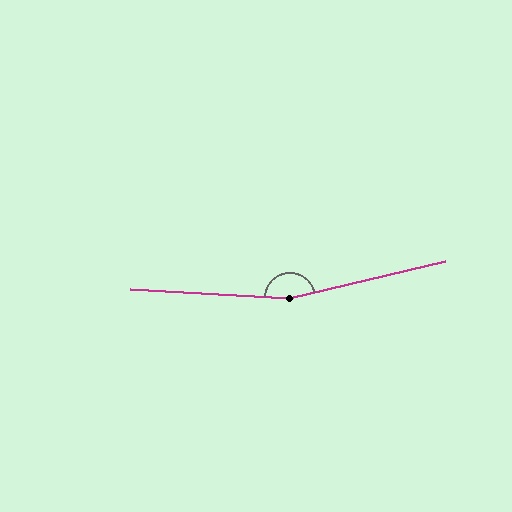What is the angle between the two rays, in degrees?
Approximately 164 degrees.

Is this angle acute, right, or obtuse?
It is obtuse.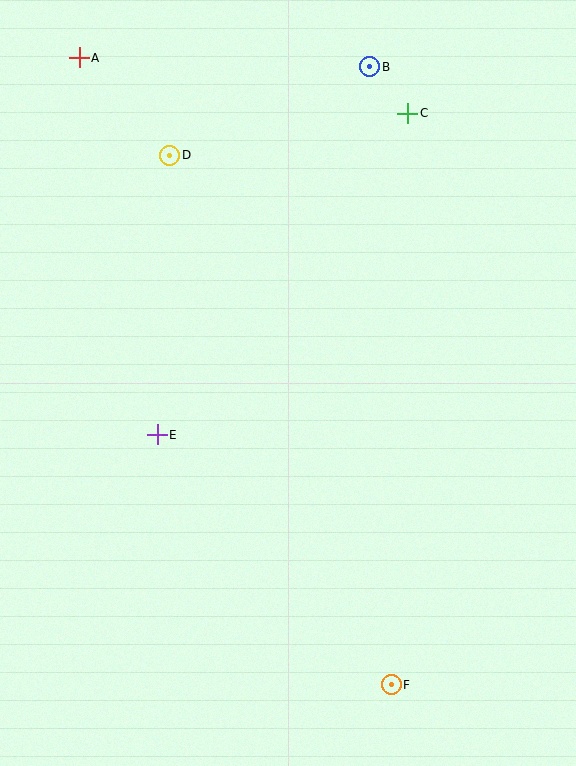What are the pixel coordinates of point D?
Point D is at (170, 155).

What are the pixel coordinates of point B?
Point B is at (370, 67).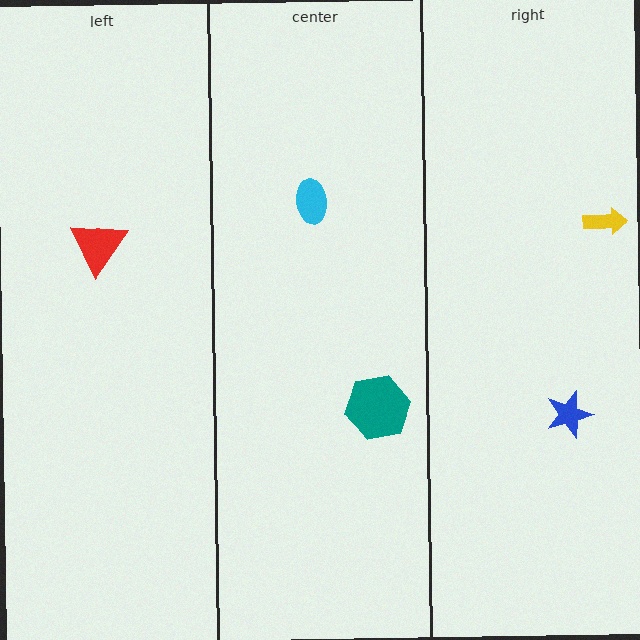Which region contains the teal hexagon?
The center region.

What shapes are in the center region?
The cyan ellipse, the teal hexagon.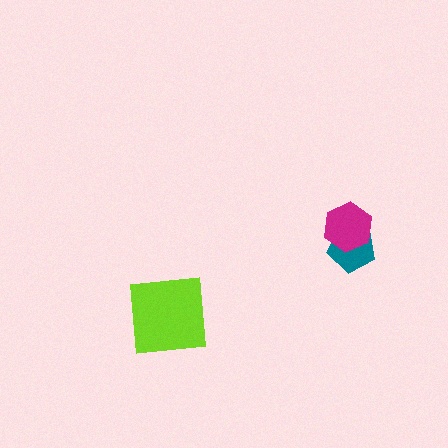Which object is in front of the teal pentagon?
The magenta hexagon is in front of the teal pentagon.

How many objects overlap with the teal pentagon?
1 object overlaps with the teal pentagon.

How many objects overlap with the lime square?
0 objects overlap with the lime square.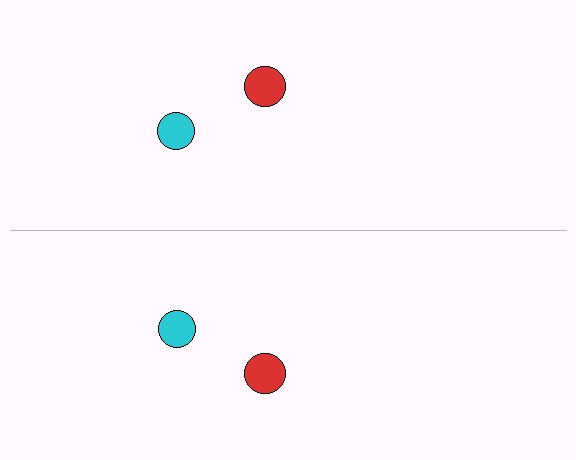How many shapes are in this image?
There are 4 shapes in this image.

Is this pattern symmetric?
Yes, this pattern has bilateral (reflection) symmetry.